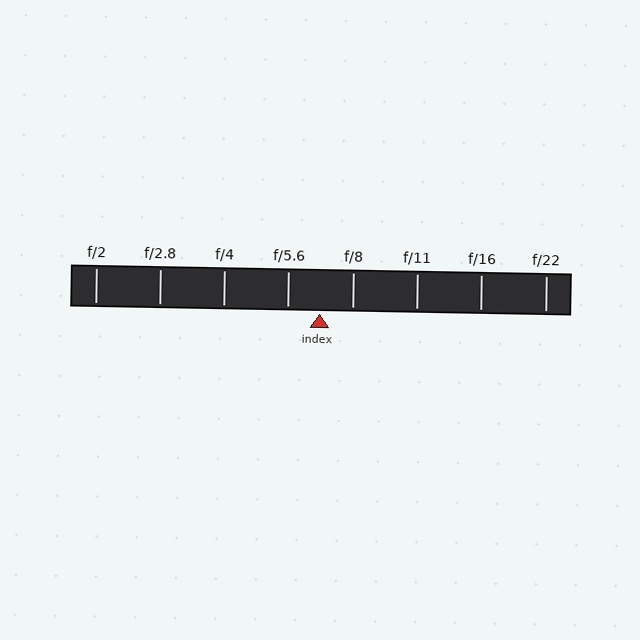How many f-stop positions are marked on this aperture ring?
There are 8 f-stop positions marked.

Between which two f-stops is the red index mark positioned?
The index mark is between f/5.6 and f/8.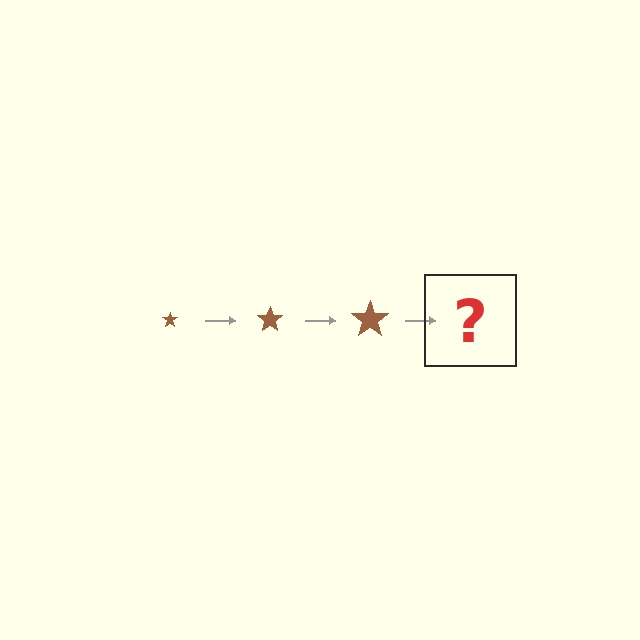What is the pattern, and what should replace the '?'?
The pattern is that the star gets progressively larger each step. The '?' should be a brown star, larger than the previous one.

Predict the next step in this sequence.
The next step is a brown star, larger than the previous one.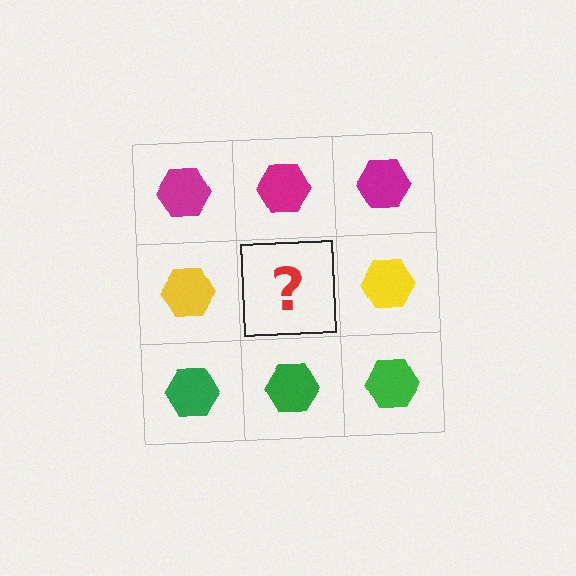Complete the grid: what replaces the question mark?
The question mark should be replaced with a yellow hexagon.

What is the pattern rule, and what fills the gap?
The rule is that each row has a consistent color. The gap should be filled with a yellow hexagon.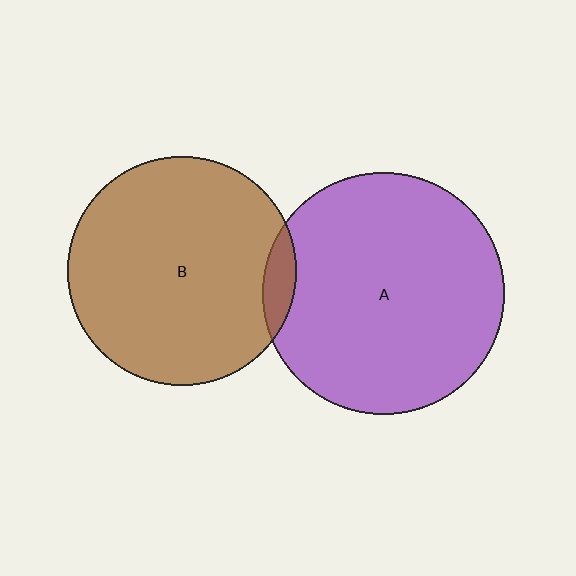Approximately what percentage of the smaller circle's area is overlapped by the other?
Approximately 5%.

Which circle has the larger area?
Circle A (purple).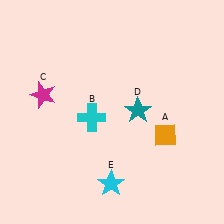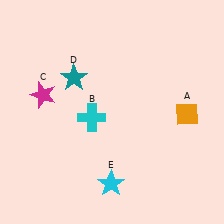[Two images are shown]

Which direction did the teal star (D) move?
The teal star (D) moved left.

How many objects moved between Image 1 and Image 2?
2 objects moved between the two images.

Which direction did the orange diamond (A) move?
The orange diamond (A) moved right.